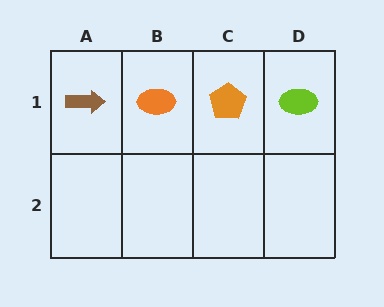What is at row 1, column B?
An orange ellipse.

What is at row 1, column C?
An orange pentagon.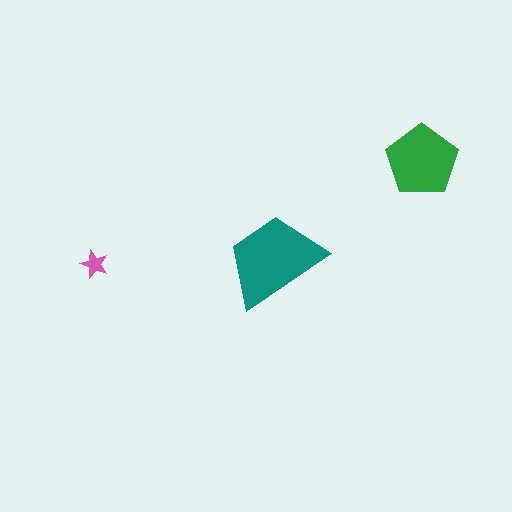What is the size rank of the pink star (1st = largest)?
3rd.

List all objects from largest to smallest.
The teal trapezoid, the green pentagon, the pink star.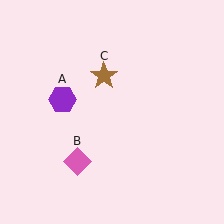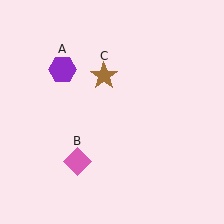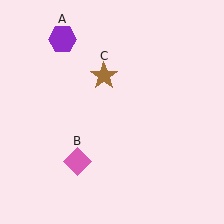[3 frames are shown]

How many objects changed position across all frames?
1 object changed position: purple hexagon (object A).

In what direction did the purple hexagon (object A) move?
The purple hexagon (object A) moved up.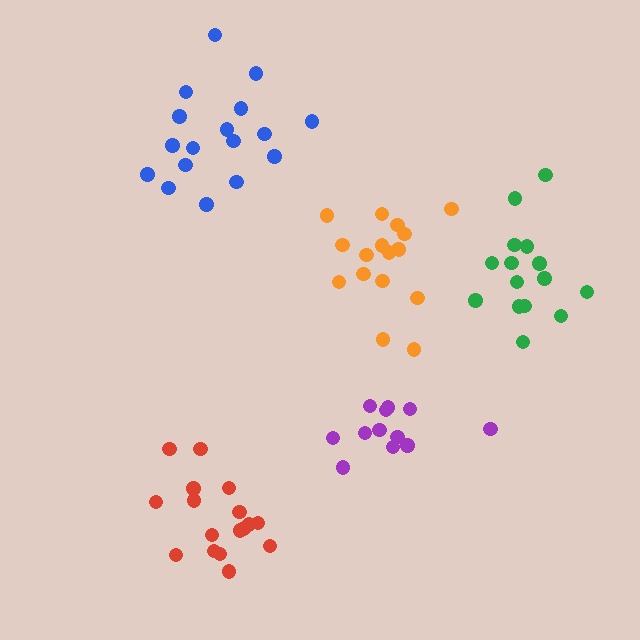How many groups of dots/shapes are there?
There are 5 groups.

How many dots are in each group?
Group 1: 17 dots, Group 2: 17 dots, Group 3: 12 dots, Group 4: 15 dots, Group 5: 17 dots (78 total).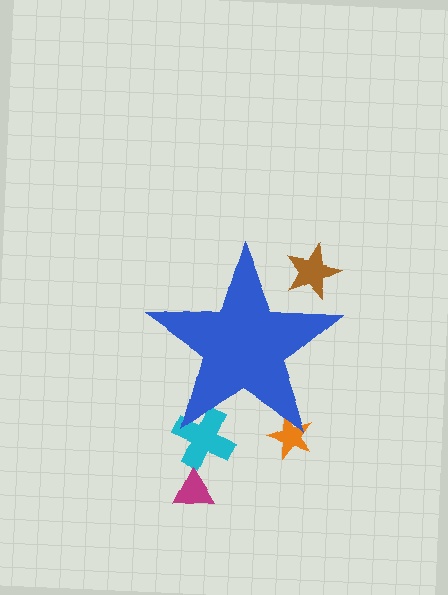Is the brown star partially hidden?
Yes, the brown star is partially hidden behind the blue star.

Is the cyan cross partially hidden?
Yes, the cyan cross is partially hidden behind the blue star.